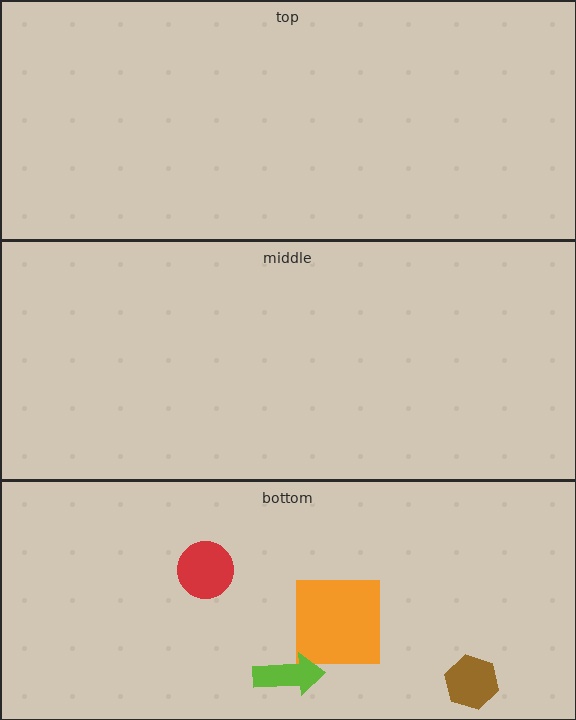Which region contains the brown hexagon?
The bottom region.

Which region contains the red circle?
The bottom region.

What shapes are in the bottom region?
The red circle, the orange square, the lime arrow, the brown hexagon.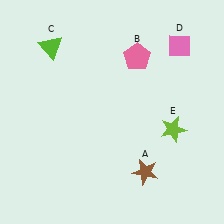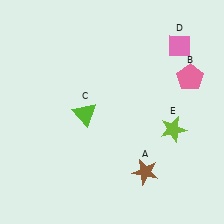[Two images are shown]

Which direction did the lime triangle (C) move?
The lime triangle (C) moved down.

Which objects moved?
The objects that moved are: the pink pentagon (B), the lime triangle (C).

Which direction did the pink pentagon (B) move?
The pink pentagon (B) moved right.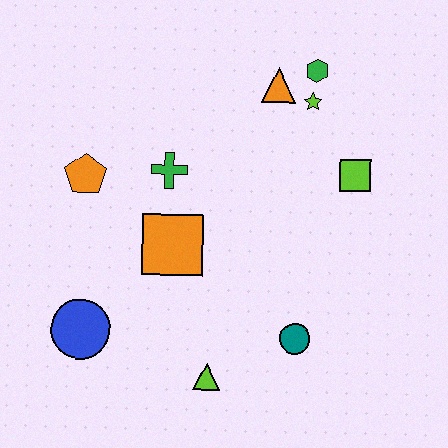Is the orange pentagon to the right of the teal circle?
No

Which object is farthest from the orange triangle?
The blue circle is farthest from the orange triangle.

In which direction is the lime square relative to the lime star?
The lime square is below the lime star.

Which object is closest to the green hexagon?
The lime star is closest to the green hexagon.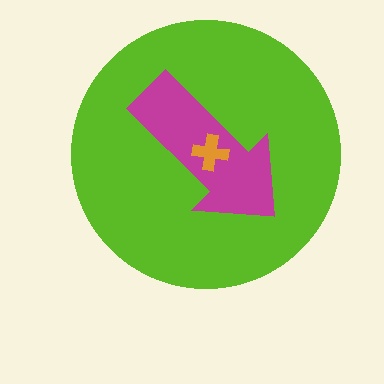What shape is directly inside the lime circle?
The magenta arrow.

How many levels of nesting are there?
3.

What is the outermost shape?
The lime circle.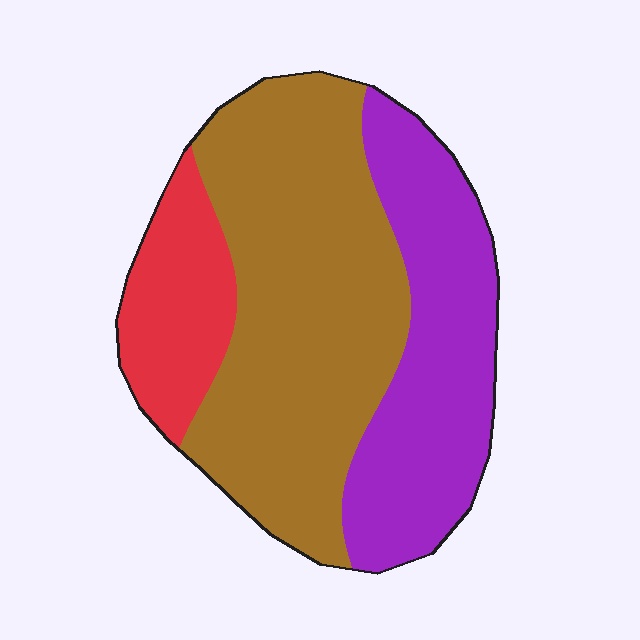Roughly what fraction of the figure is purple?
Purple takes up about one third (1/3) of the figure.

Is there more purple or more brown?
Brown.